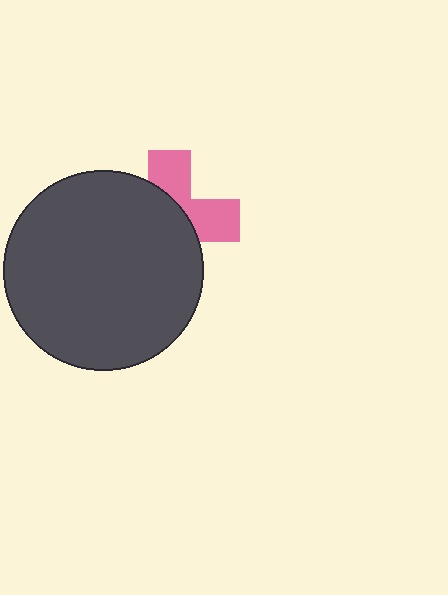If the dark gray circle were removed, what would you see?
You would see the complete pink cross.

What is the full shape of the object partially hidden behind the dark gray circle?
The partially hidden object is a pink cross.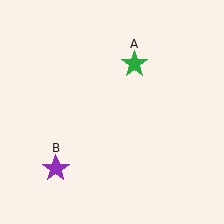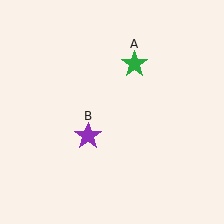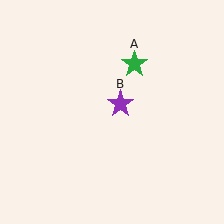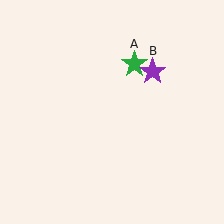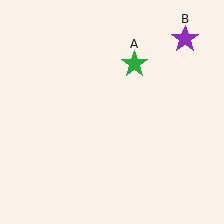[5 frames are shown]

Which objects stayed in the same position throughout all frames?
Green star (object A) remained stationary.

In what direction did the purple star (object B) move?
The purple star (object B) moved up and to the right.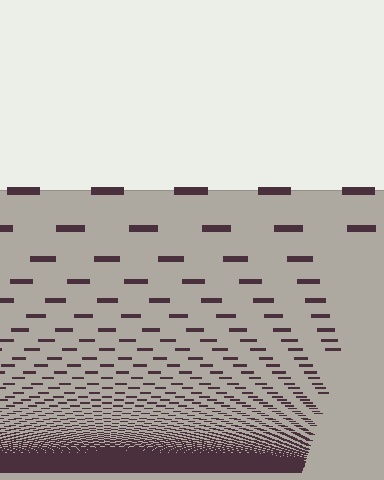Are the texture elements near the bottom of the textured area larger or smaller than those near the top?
Smaller. The gradient is inverted — elements near the bottom are smaller and denser.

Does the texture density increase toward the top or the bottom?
Density increases toward the bottom.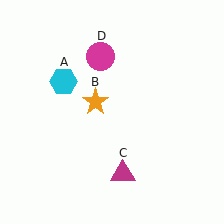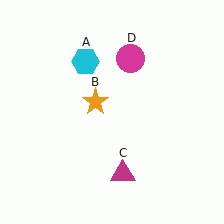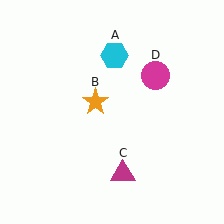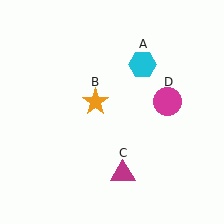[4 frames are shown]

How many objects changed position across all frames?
2 objects changed position: cyan hexagon (object A), magenta circle (object D).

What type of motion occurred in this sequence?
The cyan hexagon (object A), magenta circle (object D) rotated clockwise around the center of the scene.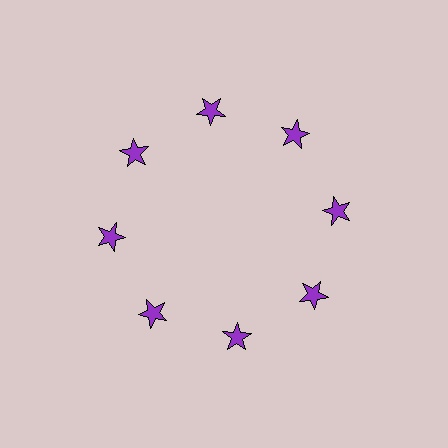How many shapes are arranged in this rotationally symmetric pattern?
There are 8 shapes, arranged in 8 groups of 1.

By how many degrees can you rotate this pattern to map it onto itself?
The pattern maps onto itself every 45 degrees of rotation.